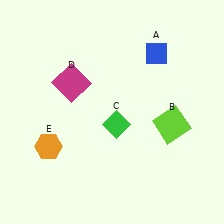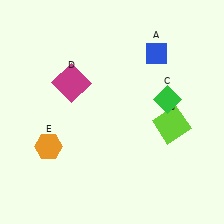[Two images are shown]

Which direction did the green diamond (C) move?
The green diamond (C) moved right.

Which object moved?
The green diamond (C) moved right.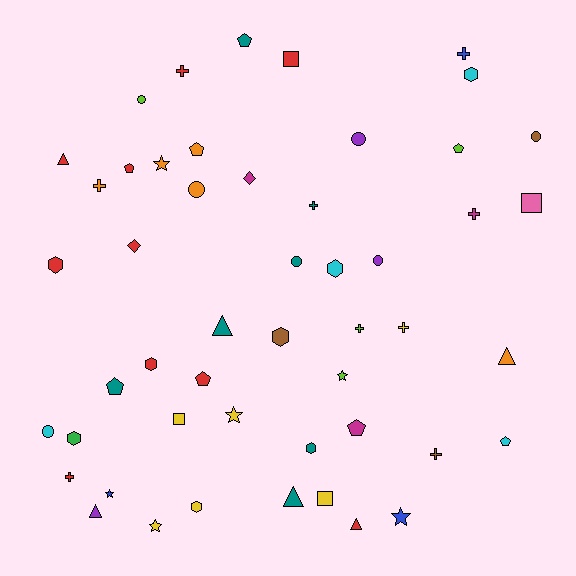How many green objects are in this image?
There is 1 green object.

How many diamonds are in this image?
There are 2 diamonds.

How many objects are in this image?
There are 50 objects.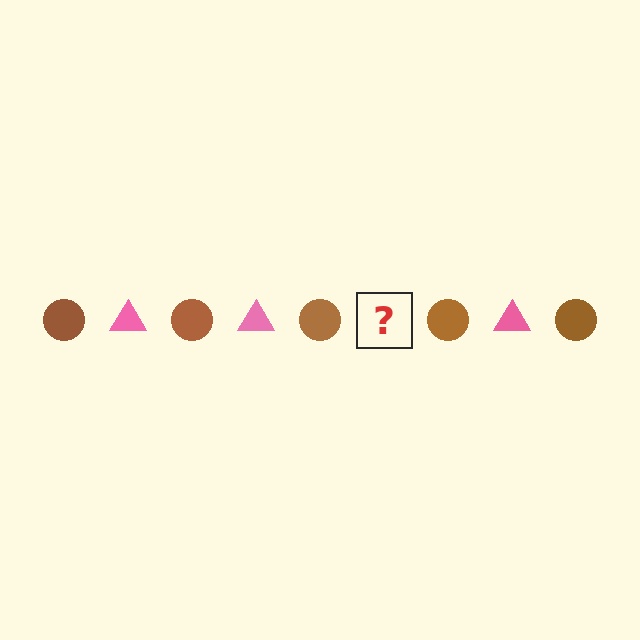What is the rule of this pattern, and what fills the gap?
The rule is that the pattern alternates between brown circle and pink triangle. The gap should be filled with a pink triangle.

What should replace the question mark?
The question mark should be replaced with a pink triangle.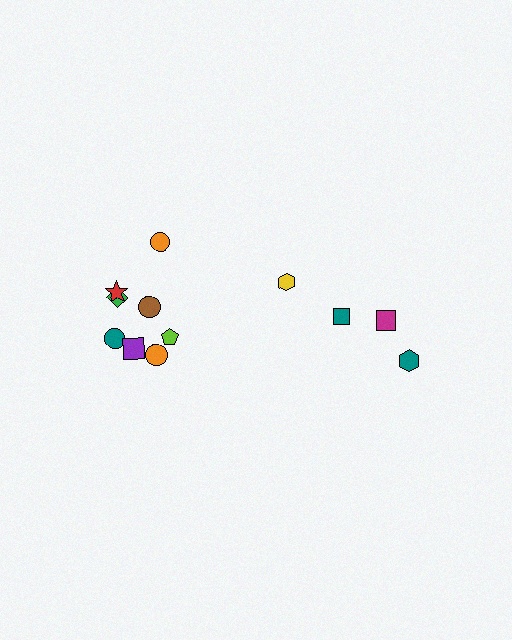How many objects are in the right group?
There are 4 objects.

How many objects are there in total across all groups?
There are 12 objects.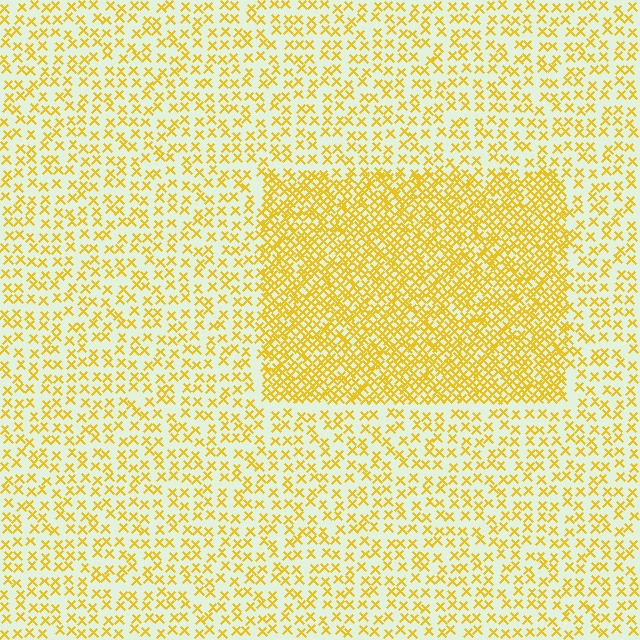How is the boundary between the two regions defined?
The boundary is defined by a change in element density (approximately 2.4x ratio). All elements are the same color, size, and shape.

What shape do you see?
I see a rectangle.